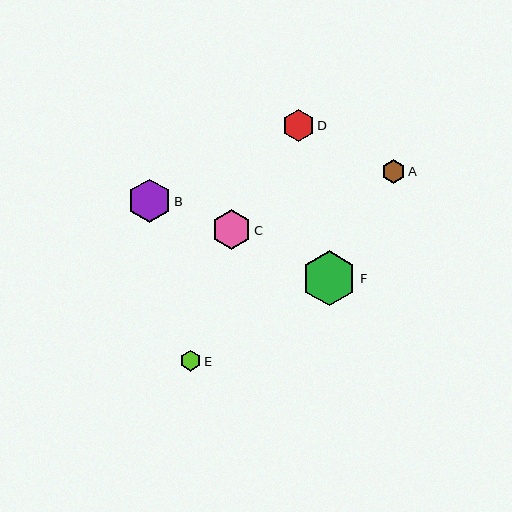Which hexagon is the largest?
Hexagon F is the largest with a size of approximately 55 pixels.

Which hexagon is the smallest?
Hexagon E is the smallest with a size of approximately 21 pixels.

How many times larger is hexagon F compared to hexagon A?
Hexagon F is approximately 2.3 times the size of hexagon A.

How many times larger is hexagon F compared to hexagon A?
Hexagon F is approximately 2.3 times the size of hexagon A.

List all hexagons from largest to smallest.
From largest to smallest: F, B, C, D, A, E.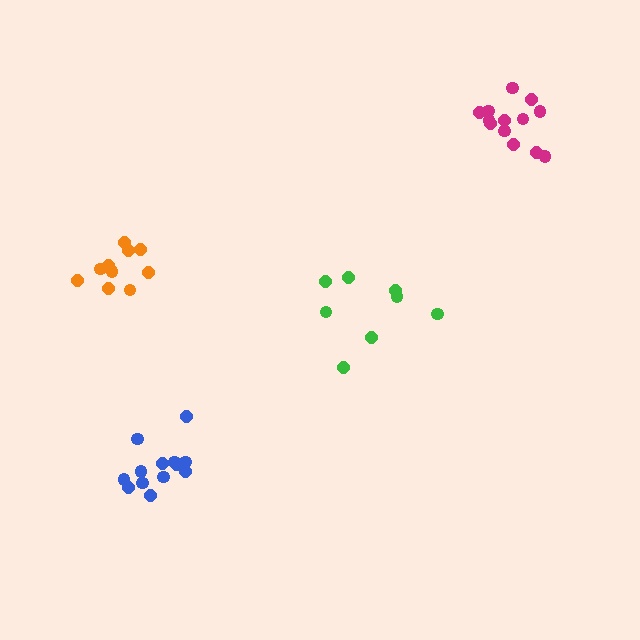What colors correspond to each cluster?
The clusters are colored: magenta, blue, orange, green.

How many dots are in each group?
Group 1: 13 dots, Group 2: 13 dots, Group 3: 10 dots, Group 4: 8 dots (44 total).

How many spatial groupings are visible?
There are 4 spatial groupings.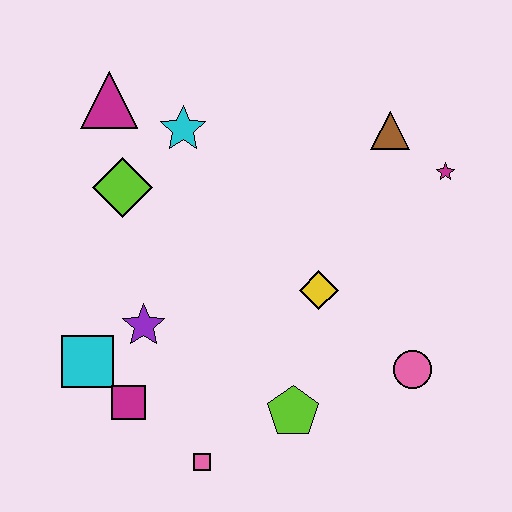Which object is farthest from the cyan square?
The magenta star is farthest from the cyan square.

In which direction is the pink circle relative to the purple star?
The pink circle is to the right of the purple star.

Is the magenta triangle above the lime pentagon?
Yes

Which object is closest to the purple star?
The cyan square is closest to the purple star.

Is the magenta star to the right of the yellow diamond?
Yes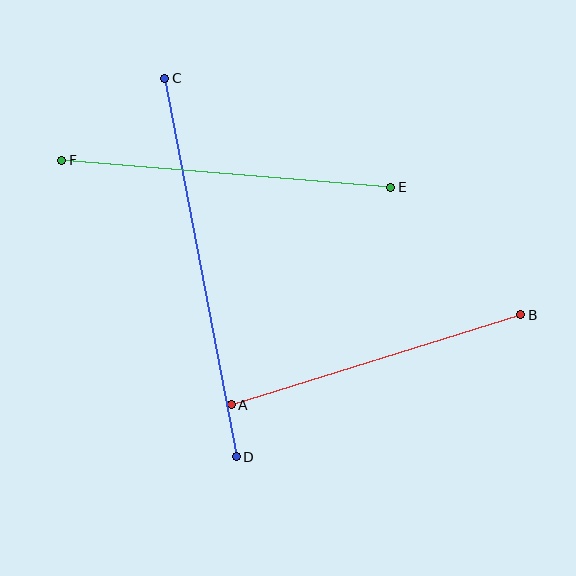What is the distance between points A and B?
The distance is approximately 303 pixels.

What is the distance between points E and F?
The distance is approximately 330 pixels.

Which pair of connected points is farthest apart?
Points C and D are farthest apart.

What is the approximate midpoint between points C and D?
The midpoint is at approximately (200, 268) pixels.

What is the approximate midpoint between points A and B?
The midpoint is at approximately (376, 360) pixels.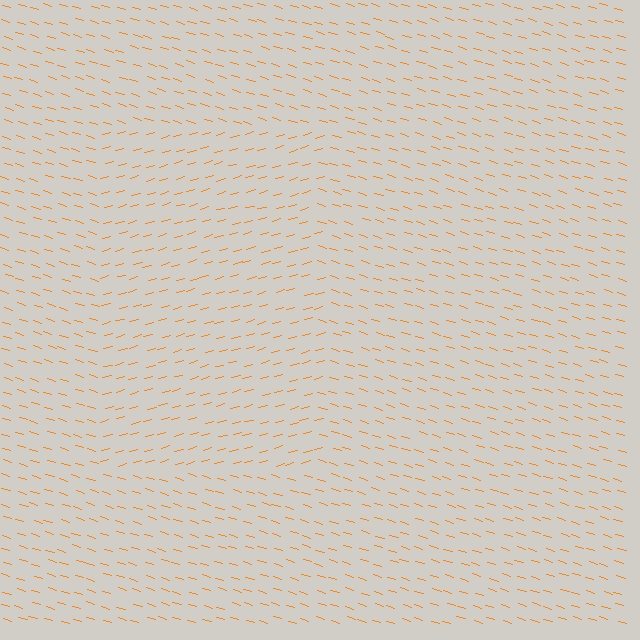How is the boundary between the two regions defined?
The boundary is defined purely by a change in line orientation (approximately 32 degrees difference). All lines are the same color and thickness.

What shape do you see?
I see a rectangle.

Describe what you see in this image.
The image is filled with small orange line segments. A rectangle region in the image has lines oriented differently from the surrounding lines, creating a visible texture boundary.